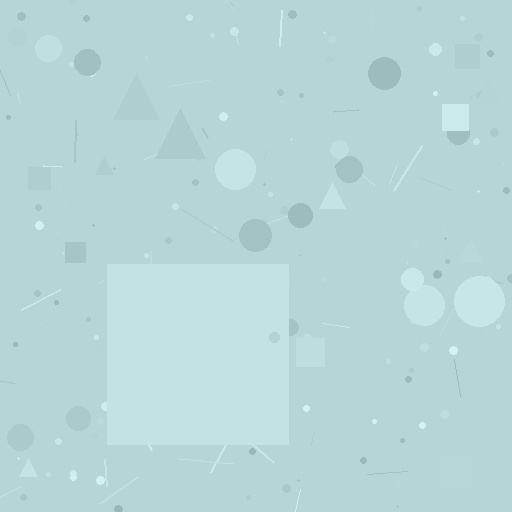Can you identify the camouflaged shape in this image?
The camouflaged shape is a square.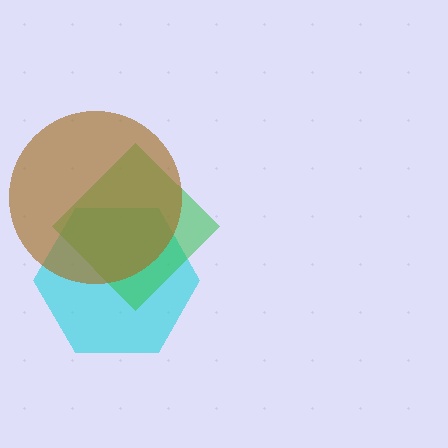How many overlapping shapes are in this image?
There are 3 overlapping shapes in the image.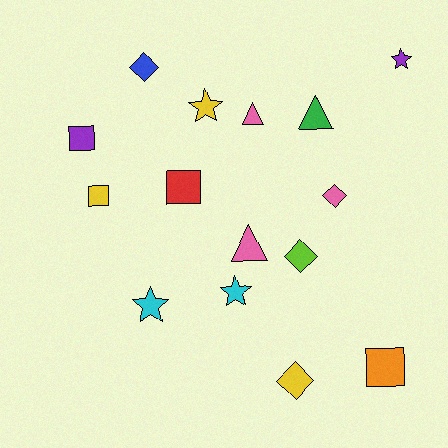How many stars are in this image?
There are 4 stars.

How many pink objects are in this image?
There are 3 pink objects.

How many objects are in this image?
There are 15 objects.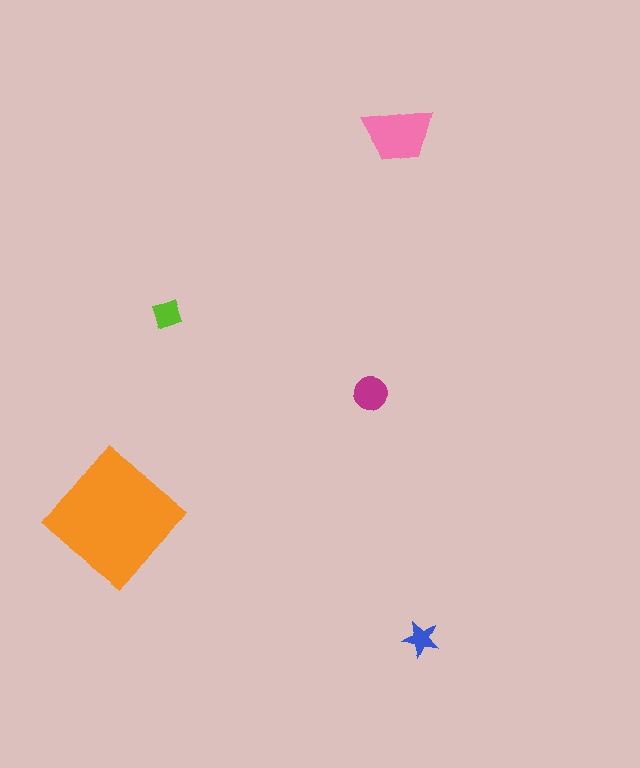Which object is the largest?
The orange diamond.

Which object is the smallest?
The blue star.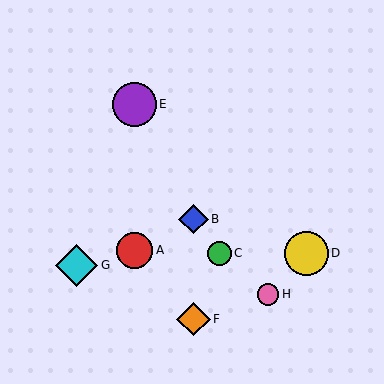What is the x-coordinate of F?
Object F is at x≈193.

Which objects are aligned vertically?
Objects A, E are aligned vertically.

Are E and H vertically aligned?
No, E is at x≈135 and H is at x≈268.